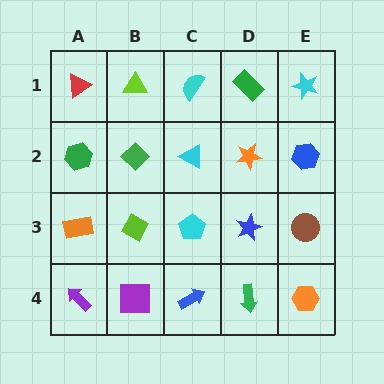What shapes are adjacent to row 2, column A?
A red triangle (row 1, column A), an orange rectangle (row 3, column A), a green diamond (row 2, column B).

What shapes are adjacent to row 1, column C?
A cyan triangle (row 2, column C), a lime triangle (row 1, column B), a green rectangle (row 1, column D).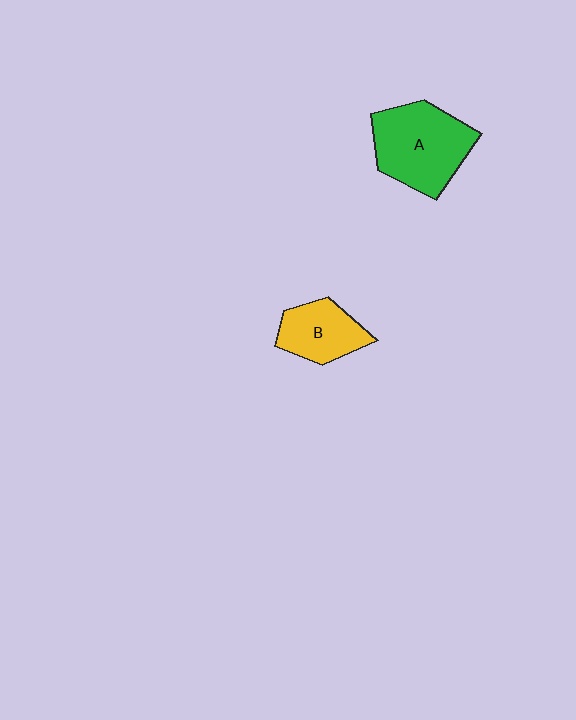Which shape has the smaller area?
Shape B (yellow).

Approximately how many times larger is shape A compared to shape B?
Approximately 1.6 times.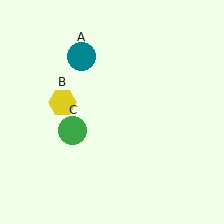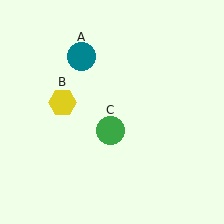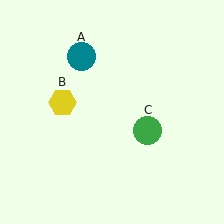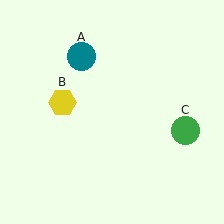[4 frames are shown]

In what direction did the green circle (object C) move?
The green circle (object C) moved right.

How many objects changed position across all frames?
1 object changed position: green circle (object C).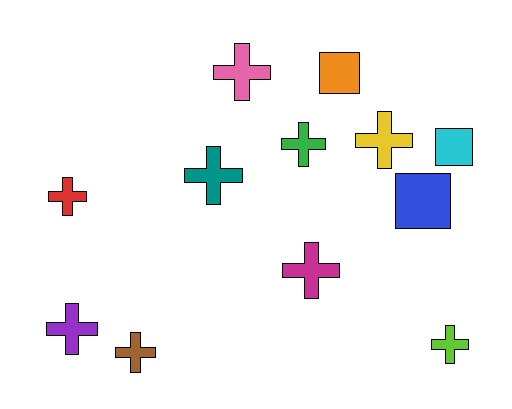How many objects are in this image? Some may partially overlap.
There are 12 objects.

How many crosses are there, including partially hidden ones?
There are 9 crosses.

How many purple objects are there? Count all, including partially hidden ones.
There is 1 purple object.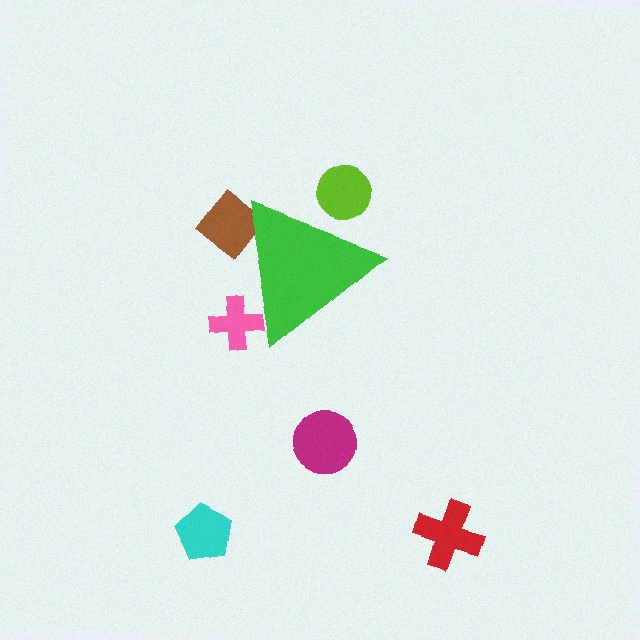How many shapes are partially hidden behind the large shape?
3 shapes are partially hidden.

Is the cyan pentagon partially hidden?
No, the cyan pentagon is fully visible.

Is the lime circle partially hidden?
Yes, the lime circle is partially hidden behind the green triangle.